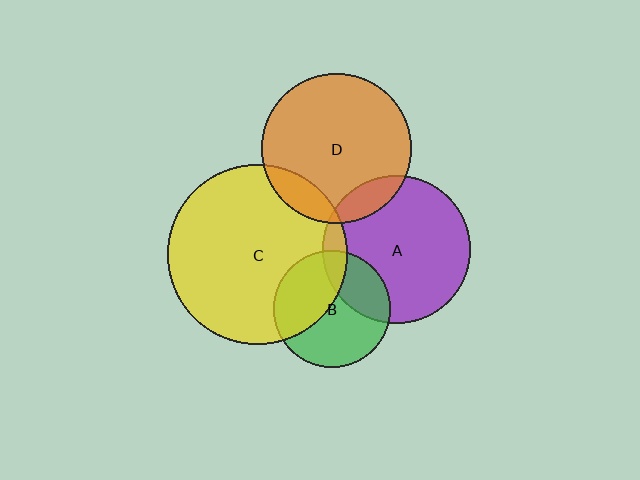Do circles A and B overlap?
Yes.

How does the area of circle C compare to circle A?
Approximately 1.5 times.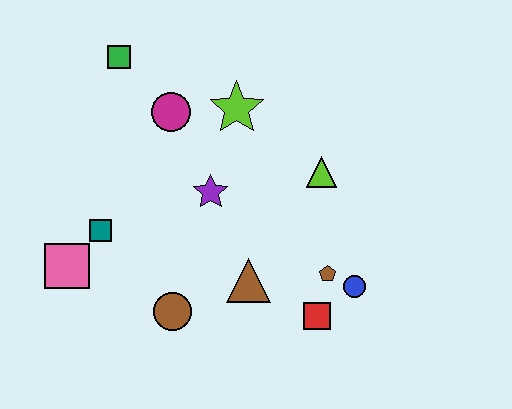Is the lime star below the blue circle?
No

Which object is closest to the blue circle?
The brown pentagon is closest to the blue circle.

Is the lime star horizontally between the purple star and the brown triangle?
Yes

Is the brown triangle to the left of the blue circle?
Yes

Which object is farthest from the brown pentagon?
The green square is farthest from the brown pentagon.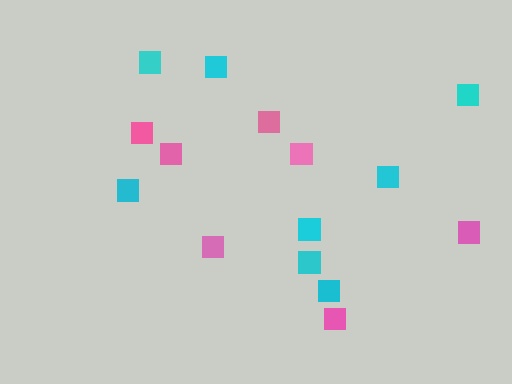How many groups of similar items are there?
There are 2 groups: one group of cyan squares (8) and one group of pink squares (7).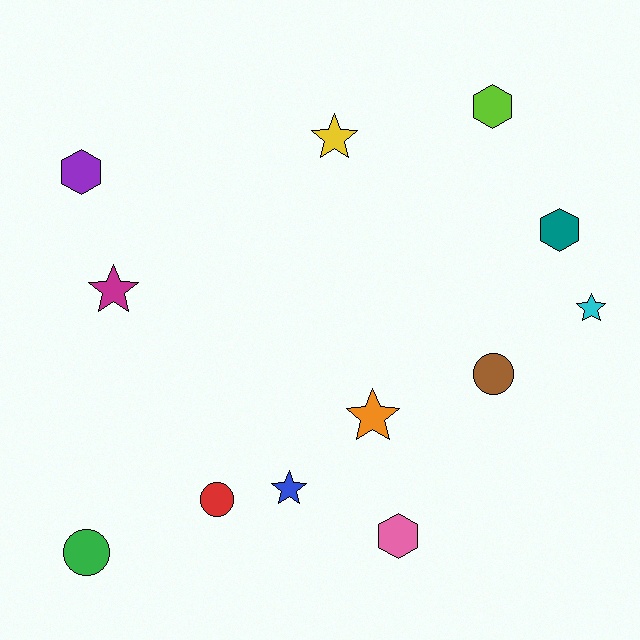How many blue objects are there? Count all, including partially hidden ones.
There is 1 blue object.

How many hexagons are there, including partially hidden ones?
There are 4 hexagons.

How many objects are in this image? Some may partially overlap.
There are 12 objects.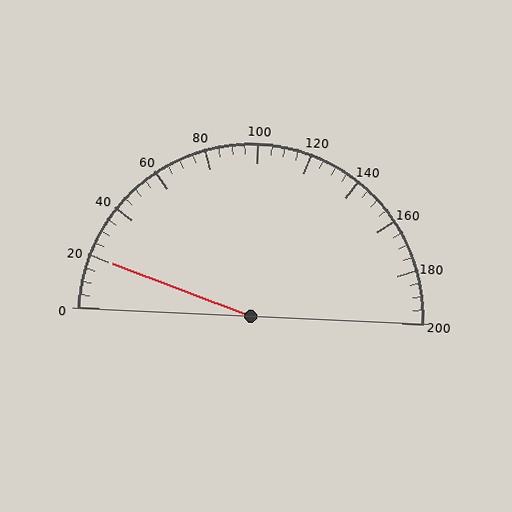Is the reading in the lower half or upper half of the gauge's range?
The reading is in the lower half of the range (0 to 200).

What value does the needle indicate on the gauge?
The needle indicates approximately 20.